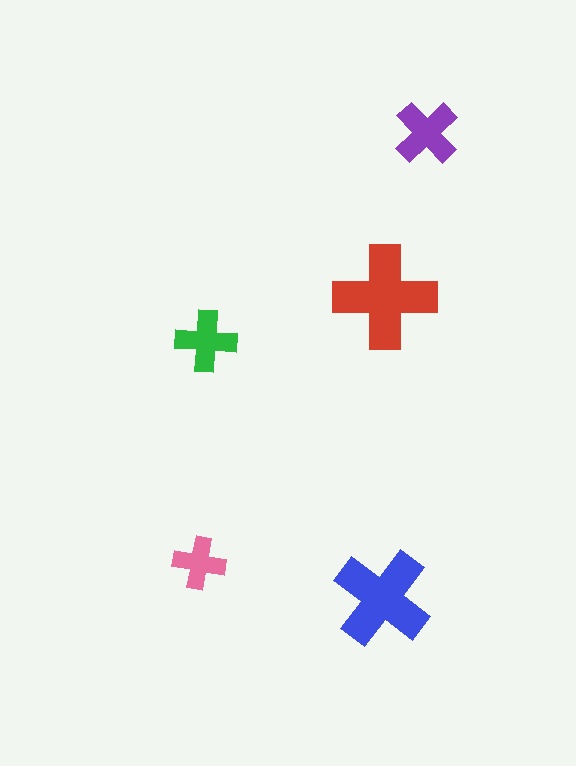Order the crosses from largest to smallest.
the red one, the blue one, the purple one, the green one, the pink one.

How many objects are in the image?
There are 5 objects in the image.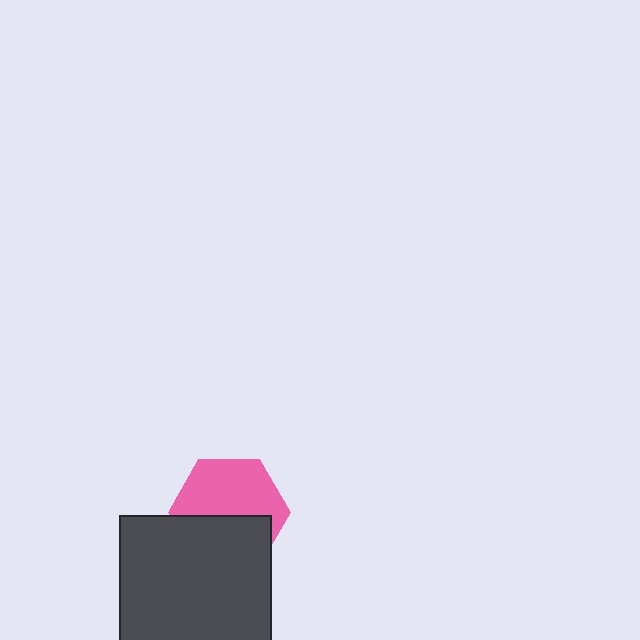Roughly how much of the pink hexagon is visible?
About half of it is visible (roughly 56%).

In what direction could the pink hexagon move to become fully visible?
The pink hexagon could move up. That would shift it out from behind the dark gray square entirely.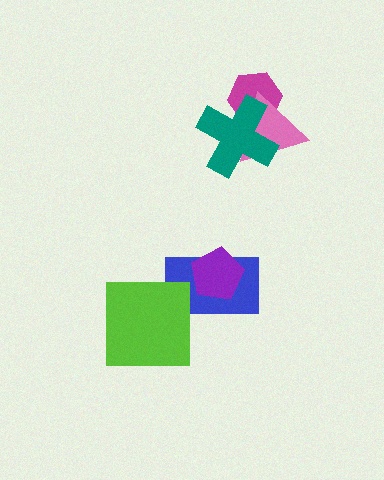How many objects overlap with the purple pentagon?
1 object overlaps with the purple pentagon.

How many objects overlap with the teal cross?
2 objects overlap with the teal cross.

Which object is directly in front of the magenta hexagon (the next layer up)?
The pink triangle is directly in front of the magenta hexagon.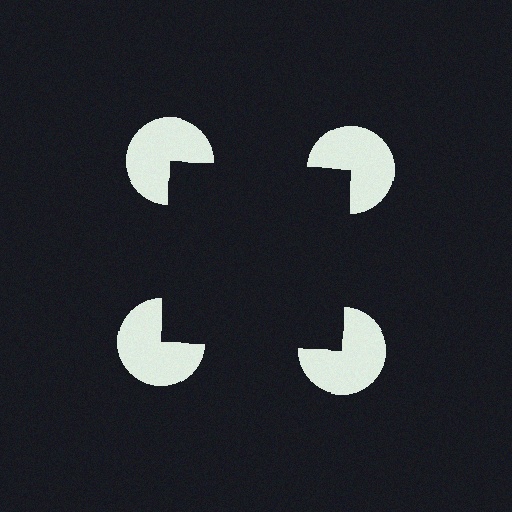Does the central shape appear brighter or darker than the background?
It typically appears slightly darker than the background, even though no actual brightness change is drawn.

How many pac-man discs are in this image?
There are 4 — one at each vertex of the illusory square.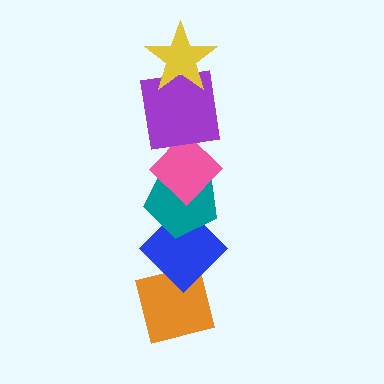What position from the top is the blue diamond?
The blue diamond is 5th from the top.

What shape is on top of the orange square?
The blue diamond is on top of the orange square.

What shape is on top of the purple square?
The yellow star is on top of the purple square.